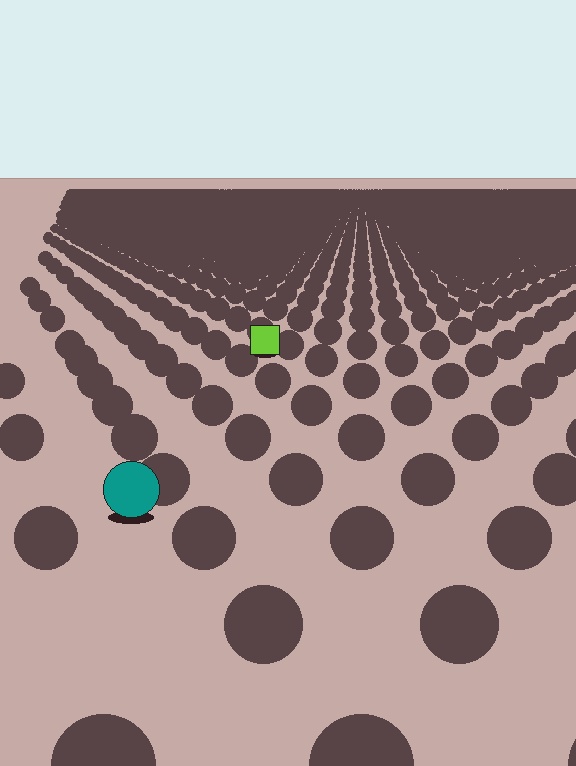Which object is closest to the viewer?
The teal circle is closest. The texture marks near it are larger and more spread out.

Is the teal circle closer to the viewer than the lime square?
Yes. The teal circle is closer — you can tell from the texture gradient: the ground texture is coarser near it.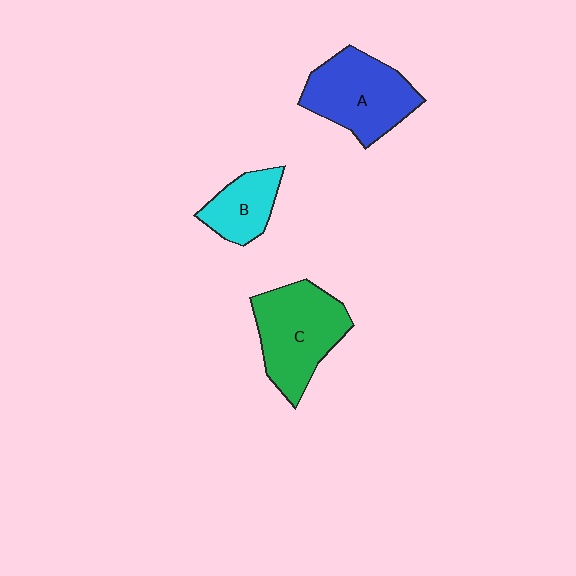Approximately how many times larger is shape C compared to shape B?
Approximately 1.9 times.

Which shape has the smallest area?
Shape B (cyan).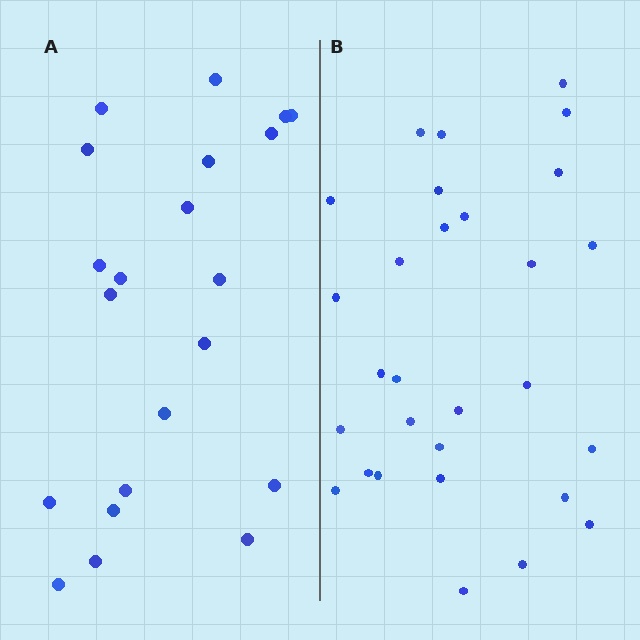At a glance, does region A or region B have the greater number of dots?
Region B (the right region) has more dots.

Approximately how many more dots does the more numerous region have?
Region B has roughly 8 or so more dots than region A.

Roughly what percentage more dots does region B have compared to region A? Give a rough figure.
About 40% more.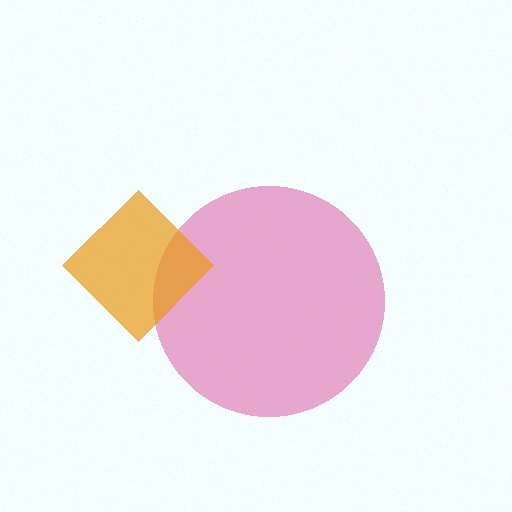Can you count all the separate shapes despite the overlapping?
Yes, there are 2 separate shapes.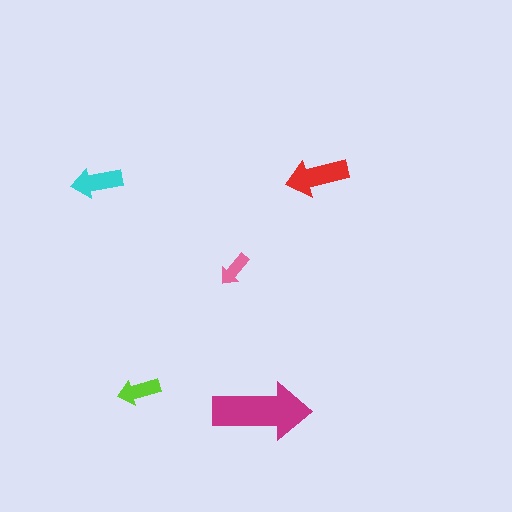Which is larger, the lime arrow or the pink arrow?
The lime one.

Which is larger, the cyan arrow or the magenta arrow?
The magenta one.